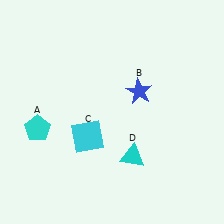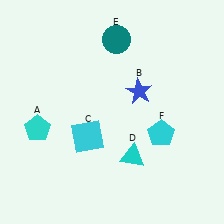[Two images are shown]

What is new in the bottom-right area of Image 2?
A cyan pentagon (F) was added in the bottom-right area of Image 2.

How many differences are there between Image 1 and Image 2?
There are 2 differences between the two images.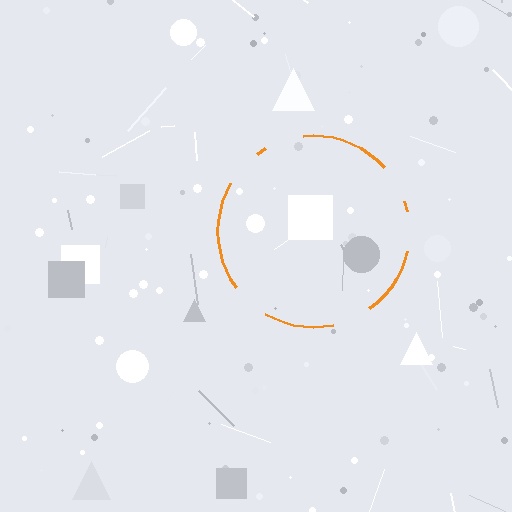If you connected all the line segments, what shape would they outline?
They would outline a circle.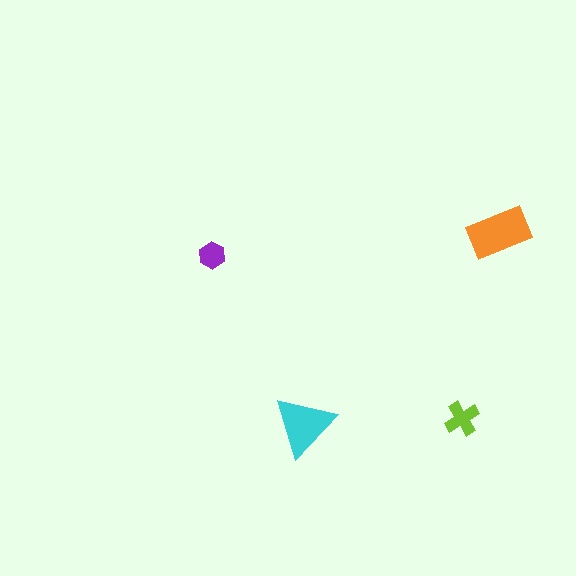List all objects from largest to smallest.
The orange rectangle, the cyan triangle, the lime cross, the purple hexagon.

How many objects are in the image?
There are 4 objects in the image.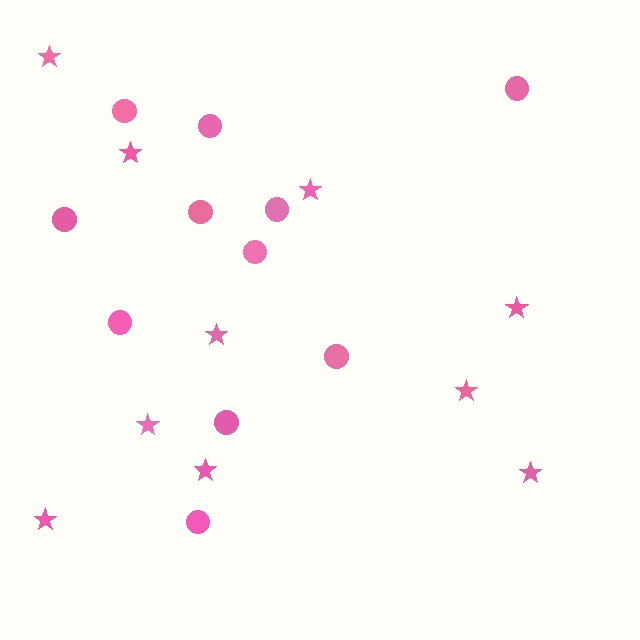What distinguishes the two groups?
There are 2 groups: one group of stars (10) and one group of circles (11).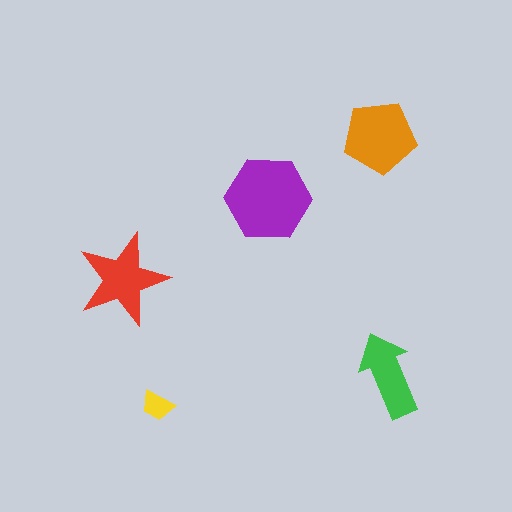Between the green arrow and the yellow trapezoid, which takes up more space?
The green arrow.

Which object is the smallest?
The yellow trapezoid.